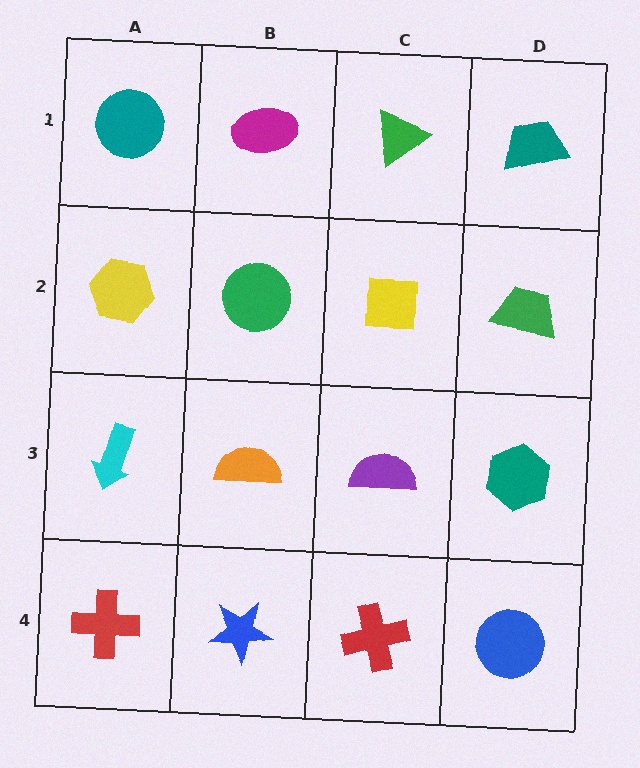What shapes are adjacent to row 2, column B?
A magenta ellipse (row 1, column B), an orange semicircle (row 3, column B), a yellow hexagon (row 2, column A), a yellow square (row 2, column C).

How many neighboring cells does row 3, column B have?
4.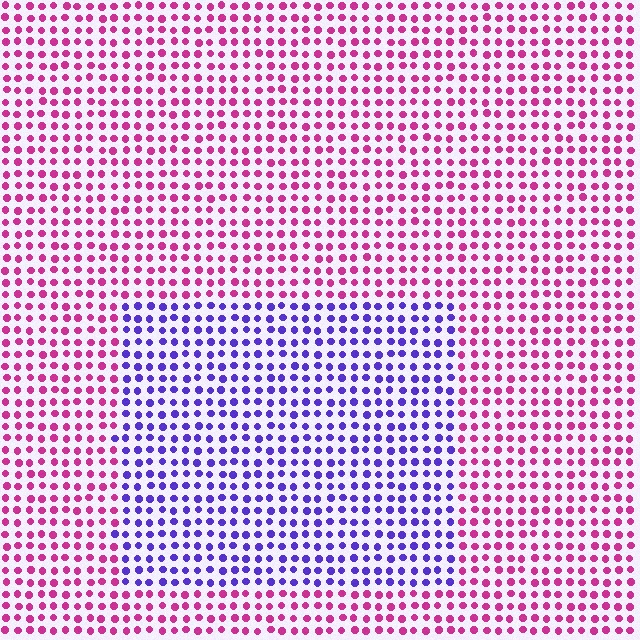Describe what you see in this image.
The image is filled with small magenta elements in a uniform arrangement. A rectangle-shaped region is visible where the elements are tinted to a slightly different hue, forming a subtle color boundary.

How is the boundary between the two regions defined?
The boundary is defined purely by a slight shift in hue (about 67 degrees). Spacing, size, and orientation are identical on both sides.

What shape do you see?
I see a rectangle.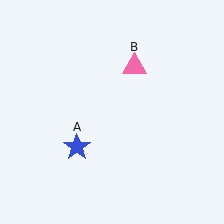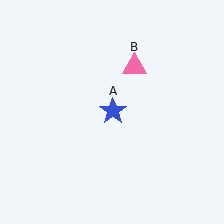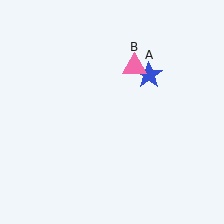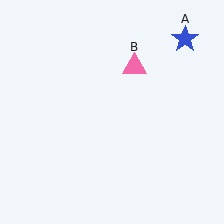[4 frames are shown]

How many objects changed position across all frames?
1 object changed position: blue star (object A).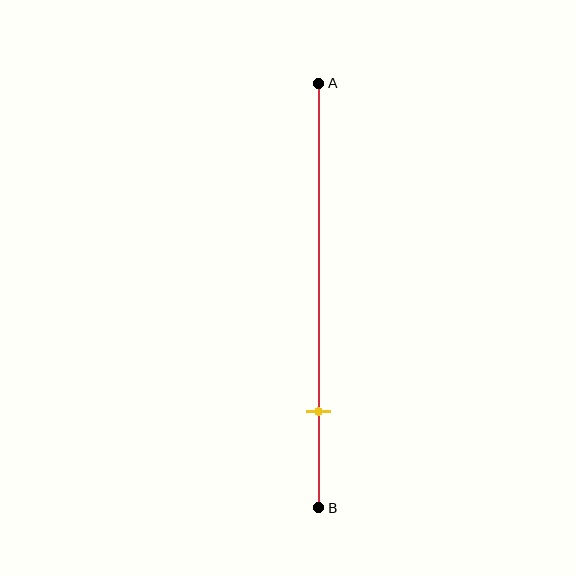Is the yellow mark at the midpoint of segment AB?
No, the mark is at about 75% from A, not at the 50% midpoint.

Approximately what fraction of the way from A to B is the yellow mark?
The yellow mark is approximately 75% of the way from A to B.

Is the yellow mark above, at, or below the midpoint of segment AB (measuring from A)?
The yellow mark is below the midpoint of segment AB.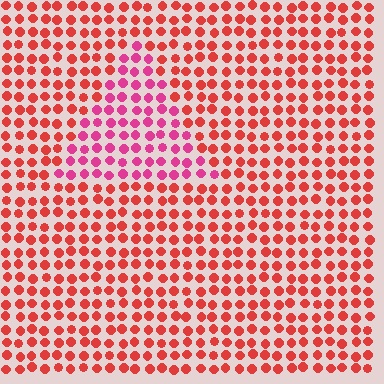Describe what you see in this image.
The image is filled with small red elements in a uniform arrangement. A triangle-shaped region is visible where the elements are tinted to a slightly different hue, forming a subtle color boundary.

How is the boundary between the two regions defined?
The boundary is defined purely by a slight shift in hue (about 33 degrees). Spacing, size, and orientation are identical on both sides.